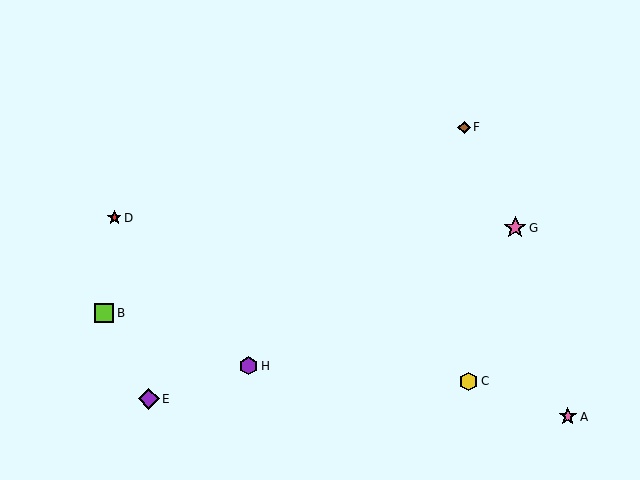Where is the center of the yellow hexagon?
The center of the yellow hexagon is at (469, 381).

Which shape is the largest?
The pink star (labeled G) is the largest.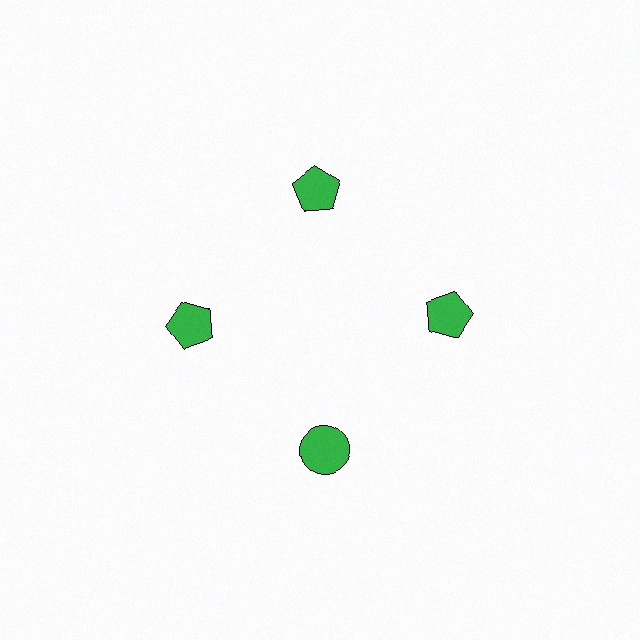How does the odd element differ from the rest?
It has a different shape: circle instead of pentagon.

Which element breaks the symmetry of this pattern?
The green circle at roughly the 6 o'clock position breaks the symmetry. All other shapes are green pentagons.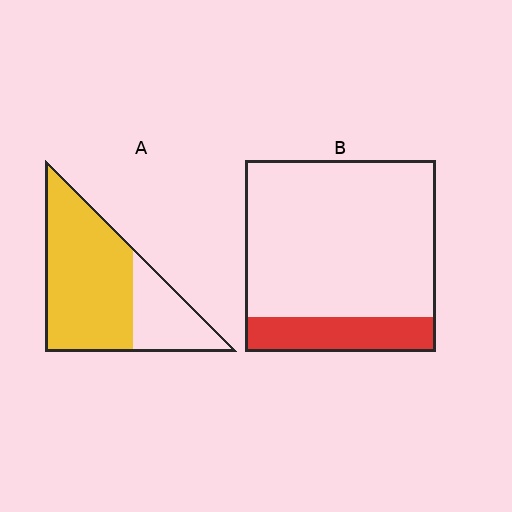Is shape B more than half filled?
No.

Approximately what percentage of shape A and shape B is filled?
A is approximately 70% and B is approximately 20%.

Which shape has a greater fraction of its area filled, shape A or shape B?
Shape A.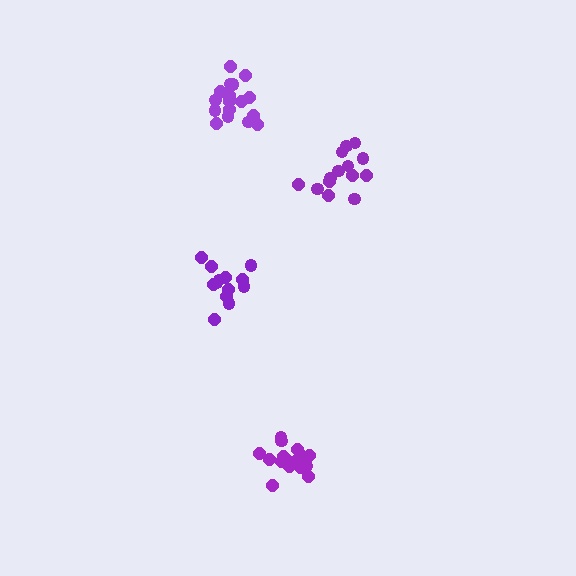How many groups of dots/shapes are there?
There are 4 groups.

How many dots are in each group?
Group 1: 18 dots, Group 2: 16 dots, Group 3: 13 dots, Group 4: 14 dots (61 total).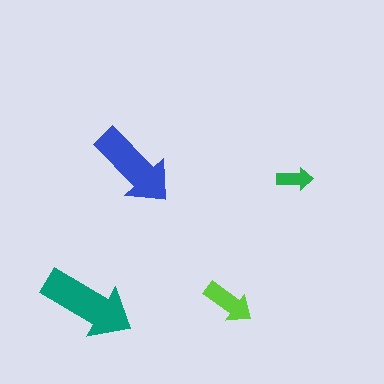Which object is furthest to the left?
The teal arrow is leftmost.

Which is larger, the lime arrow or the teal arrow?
The teal one.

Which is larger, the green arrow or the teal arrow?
The teal one.